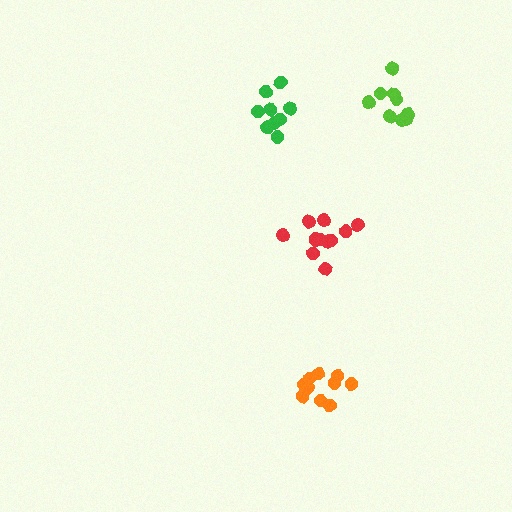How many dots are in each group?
Group 1: 9 dots, Group 2: 9 dots, Group 3: 12 dots, Group 4: 10 dots (40 total).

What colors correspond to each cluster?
The clusters are colored: green, lime, red, orange.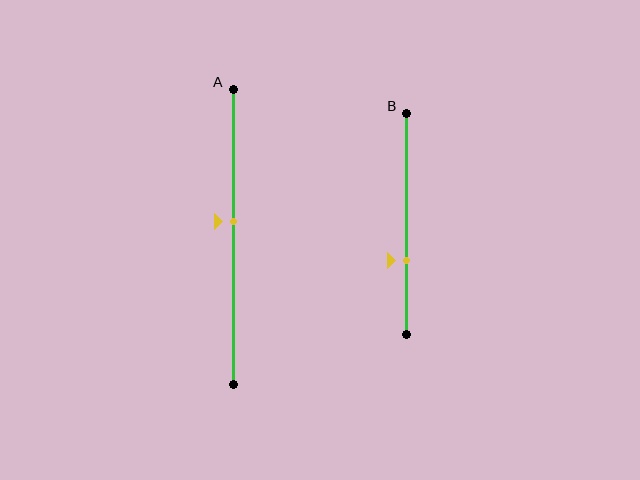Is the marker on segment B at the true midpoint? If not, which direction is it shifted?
No, the marker on segment B is shifted downward by about 16% of the segment length.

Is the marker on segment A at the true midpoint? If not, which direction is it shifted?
No, the marker on segment A is shifted upward by about 5% of the segment length.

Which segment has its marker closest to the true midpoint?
Segment A has its marker closest to the true midpoint.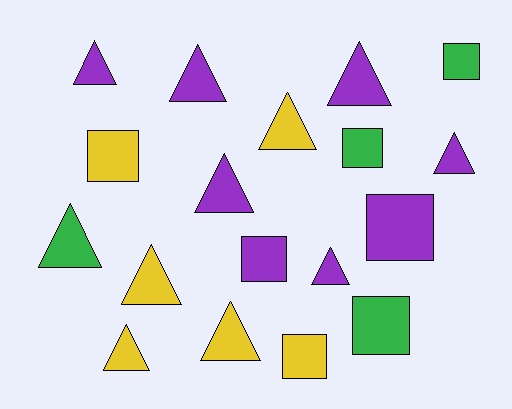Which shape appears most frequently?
Triangle, with 11 objects.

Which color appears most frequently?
Purple, with 8 objects.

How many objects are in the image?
There are 18 objects.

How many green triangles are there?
There is 1 green triangle.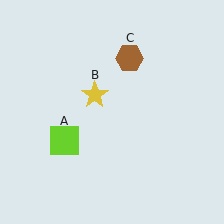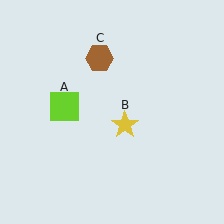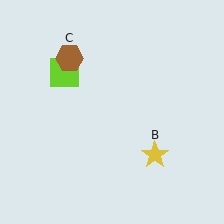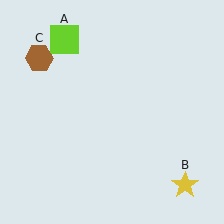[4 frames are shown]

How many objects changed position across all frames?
3 objects changed position: lime square (object A), yellow star (object B), brown hexagon (object C).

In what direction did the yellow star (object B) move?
The yellow star (object B) moved down and to the right.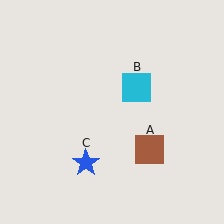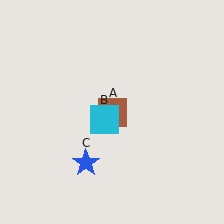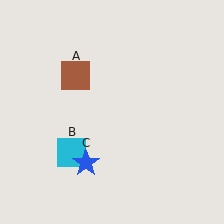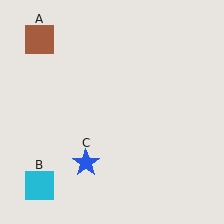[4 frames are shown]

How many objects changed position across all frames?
2 objects changed position: brown square (object A), cyan square (object B).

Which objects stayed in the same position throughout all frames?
Blue star (object C) remained stationary.